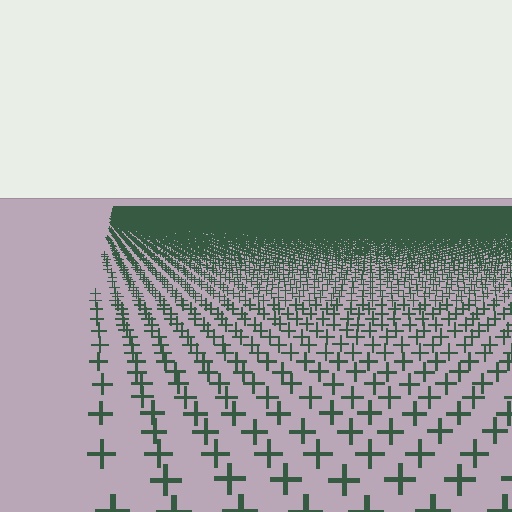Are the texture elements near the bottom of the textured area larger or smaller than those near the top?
Larger. Near the bottom, elements are closer to the viewer and appear at a bigger on-screen size.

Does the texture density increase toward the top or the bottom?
Density increases toward the top.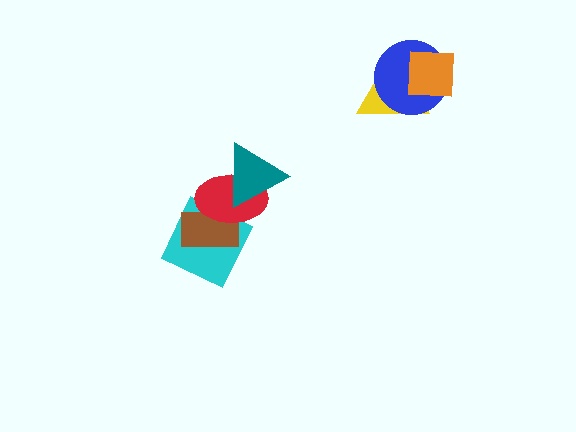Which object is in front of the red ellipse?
The teal triangle is in front of the red ellipse.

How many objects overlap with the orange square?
2 objects overlap with the orange square.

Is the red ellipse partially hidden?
Yes, it is partially covered by another shape.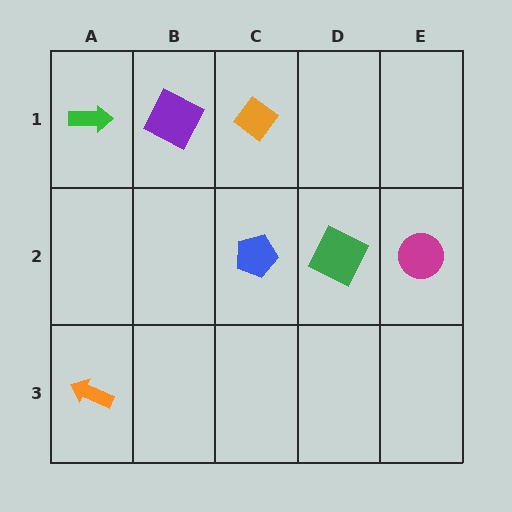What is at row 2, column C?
A blue pentagon.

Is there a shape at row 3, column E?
No, that cell is empty.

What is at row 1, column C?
An orange diamond.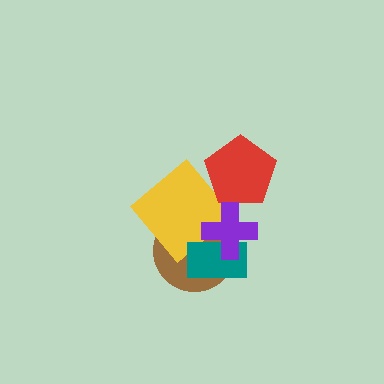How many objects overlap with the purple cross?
3 objects overlap with the purple cross.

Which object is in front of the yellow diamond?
The purple cross is in front of the yellow diamond.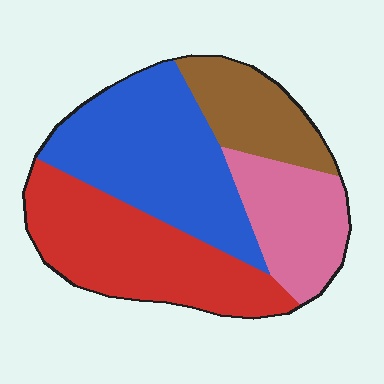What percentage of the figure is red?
Red covers roughly 30% of the figure.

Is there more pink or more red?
Red.